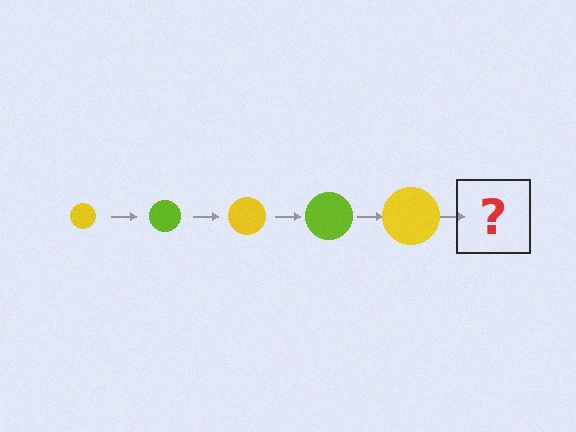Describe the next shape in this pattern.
It should be a lime circle, larger than the previous one.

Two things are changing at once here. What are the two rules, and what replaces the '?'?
The two rules are that the circle grows larger each step and the color cycles through yellow and lime. The '?' should be a lime circle, larger than the previous one.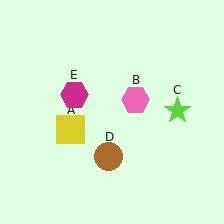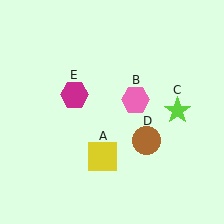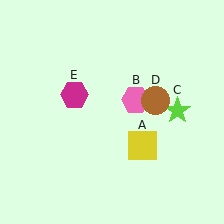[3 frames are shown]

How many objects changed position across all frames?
2 objects changed position: yellow square (object A), brown circle (object D).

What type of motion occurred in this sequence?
The yellow square (object A), brown circle (object D) rotated counterclockwise around the center of the scene.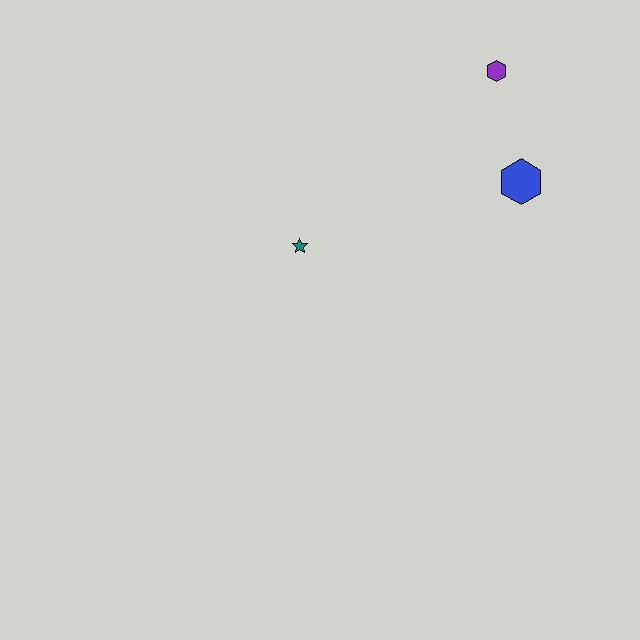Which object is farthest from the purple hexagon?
The teal star is farthest from the purple hexagon.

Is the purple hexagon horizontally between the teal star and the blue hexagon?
Yes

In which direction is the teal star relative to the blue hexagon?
The teal star is to the left of the blue hexagon.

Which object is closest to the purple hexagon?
The blue hexagon is closest to the purple hexagon.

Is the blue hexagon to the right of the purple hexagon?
Yes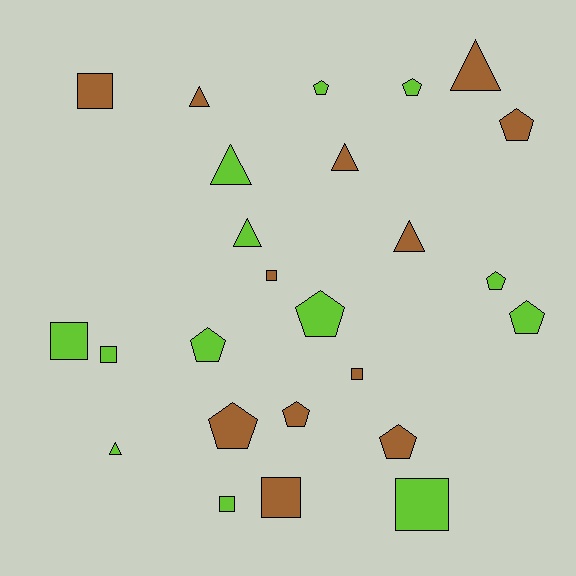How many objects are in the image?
There are 25 objects.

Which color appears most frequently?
Lime, with 13 objects.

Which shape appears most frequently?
Pentagon, with 10 objects.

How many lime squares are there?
There are 4 lime squares.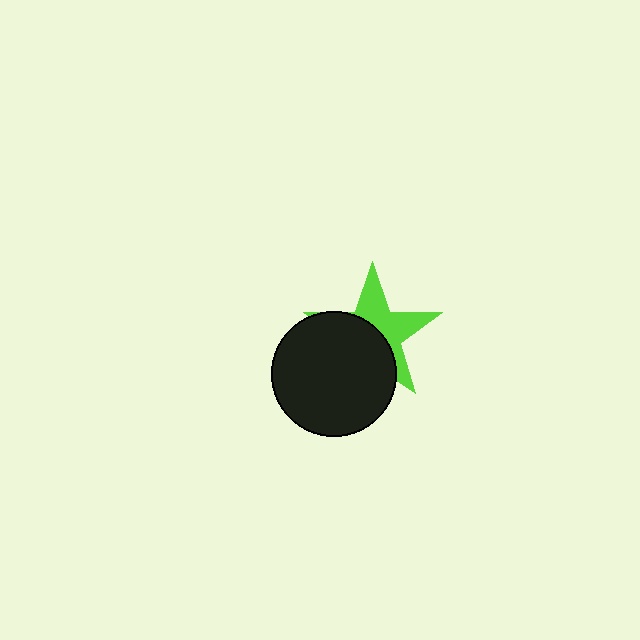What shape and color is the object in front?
The object in front is a black circle.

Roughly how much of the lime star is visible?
About half of it is visible (roughly 47%).